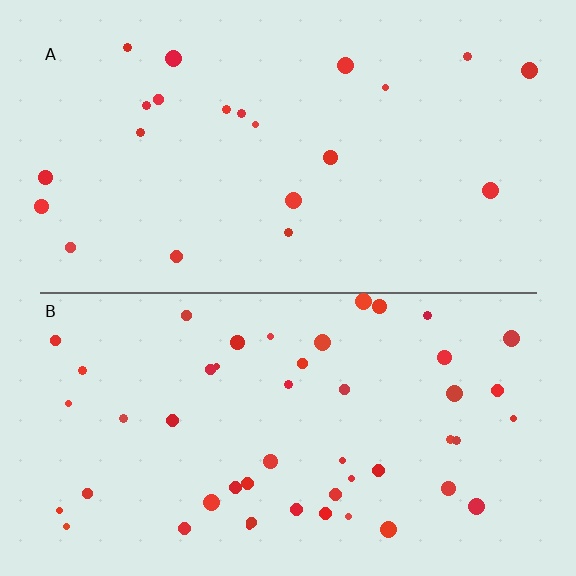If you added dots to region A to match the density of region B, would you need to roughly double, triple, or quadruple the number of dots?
Approximately double.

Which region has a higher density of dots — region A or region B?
B (the bottom).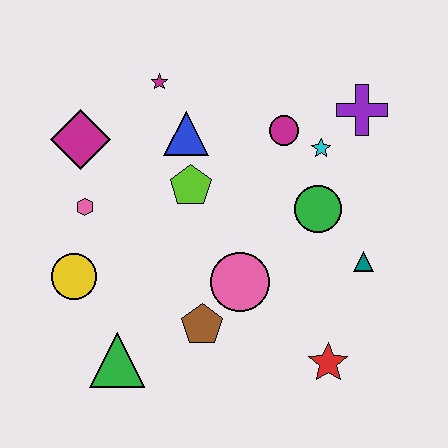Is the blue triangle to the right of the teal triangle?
No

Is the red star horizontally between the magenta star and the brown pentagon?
No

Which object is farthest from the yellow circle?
The purple cross is farthest from the yellow circle.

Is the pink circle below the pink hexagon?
Yes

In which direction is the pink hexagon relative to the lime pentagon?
The pink hexagon is to the left of the lime pentagon.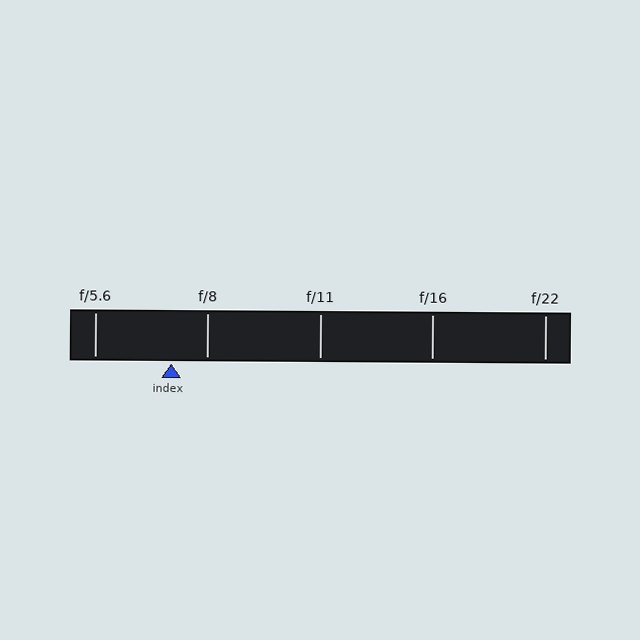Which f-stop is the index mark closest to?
The index mark is closest to f/8.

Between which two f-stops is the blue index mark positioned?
The index mark is between f/5.6 and f/8.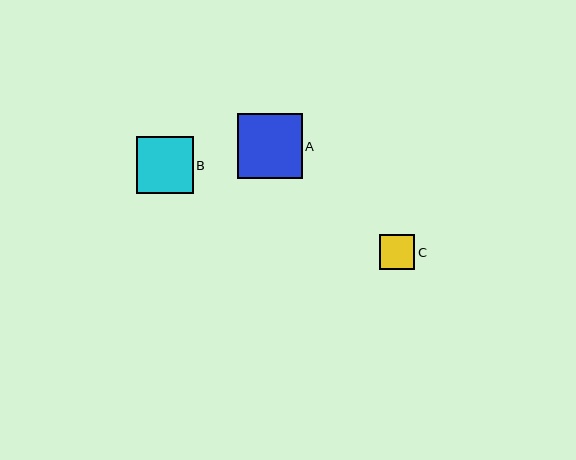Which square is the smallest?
Square C is the smallest with a size of approximately 35 pixels.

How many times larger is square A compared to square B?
Square A is approximately 1.1 times the size of square B.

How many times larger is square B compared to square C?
Square B is approximately 1.6 times the size of square C.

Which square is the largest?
Square A is the largest with a size of approximately 65 pixels.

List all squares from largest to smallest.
From largest to smallest: A, B, C.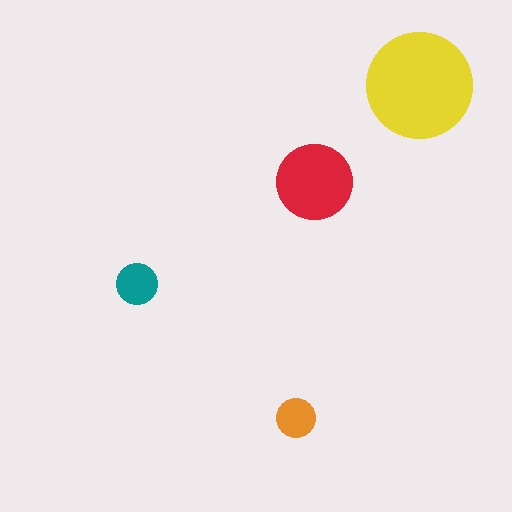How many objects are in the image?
There are 4 objects in the image.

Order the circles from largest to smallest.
the yellow one, the red one, the teal one, the orange one.